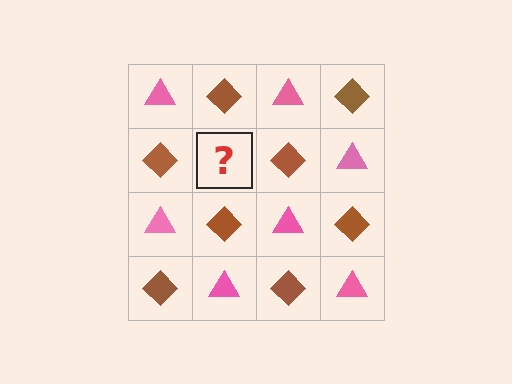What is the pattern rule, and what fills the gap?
The rule is that it alternates pink triangle and brown diamond in a checkerboard pattern. The gap should be filled with a pink triangle.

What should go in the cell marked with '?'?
The missing cell should contain a pink triangle.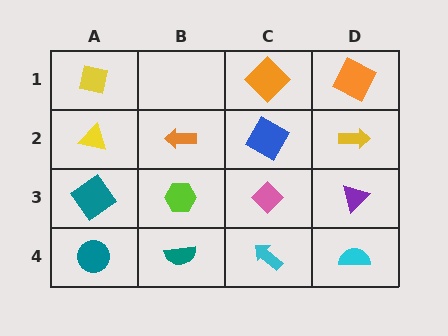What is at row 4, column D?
A cyan semicircle.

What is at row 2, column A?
A yellow triangle.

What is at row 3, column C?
A pink diamond.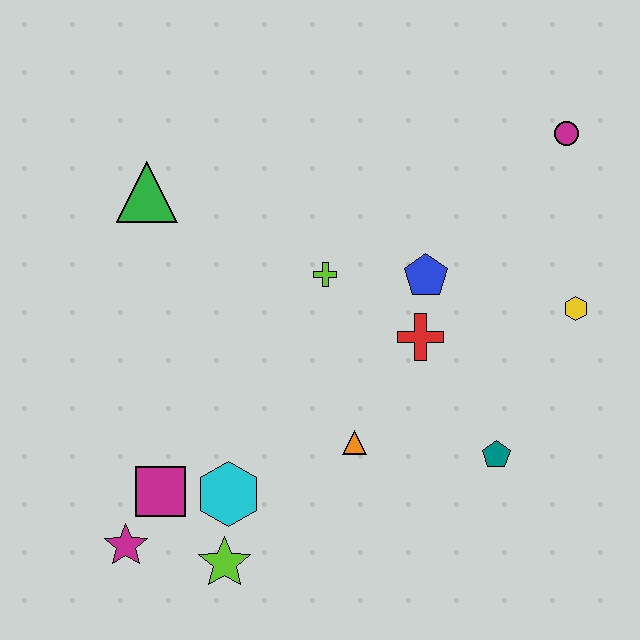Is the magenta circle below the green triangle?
No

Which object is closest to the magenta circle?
The yellow hexagon is closest to the magenta circle.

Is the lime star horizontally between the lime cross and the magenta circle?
No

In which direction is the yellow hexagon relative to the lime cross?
The yellow hexagon is to the right of the lime cross.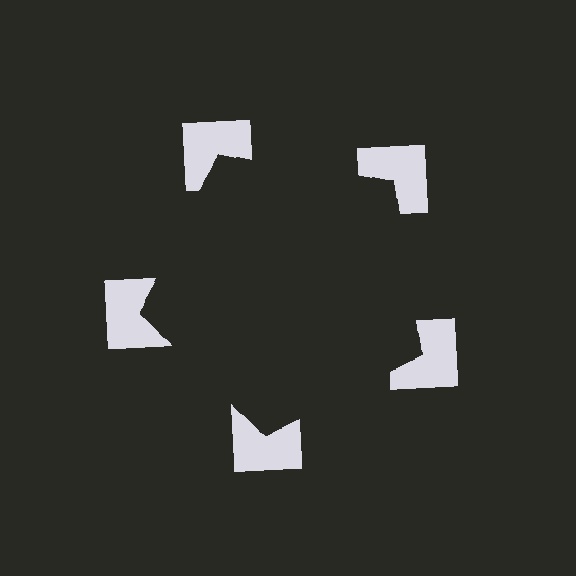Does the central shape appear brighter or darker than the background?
It typically appears slightly darker than the background, even though no actual brightness change is drawn.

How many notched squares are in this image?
There are 5 — one at each vertex of the illusory pentagon.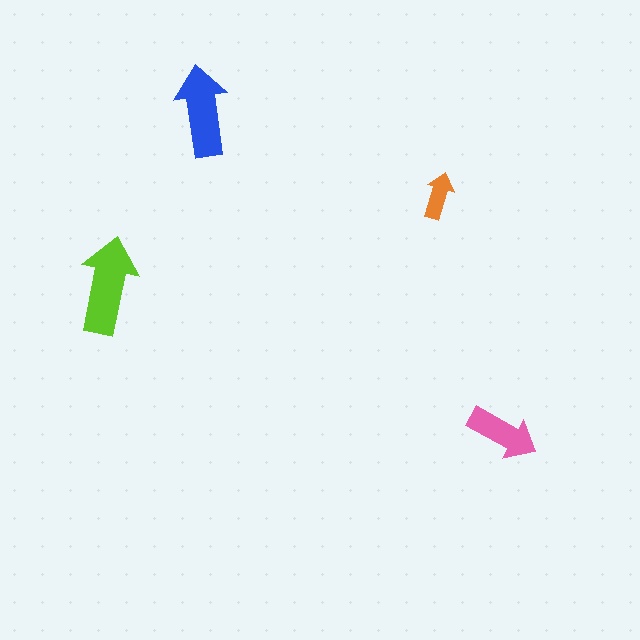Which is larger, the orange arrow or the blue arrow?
The blue one.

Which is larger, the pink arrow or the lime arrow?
The lime one.